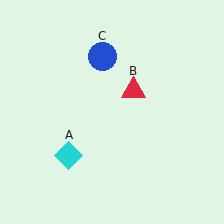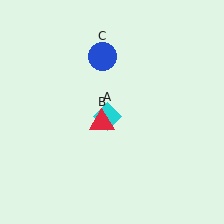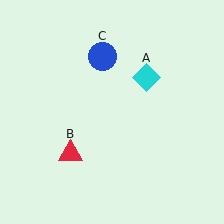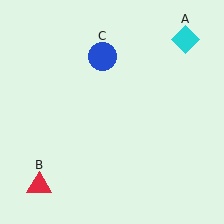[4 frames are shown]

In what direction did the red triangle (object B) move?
The red triangle (object B) moved down and to the left.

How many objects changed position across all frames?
2 objects changed position: cyan diamond (object A), red triangle (object B).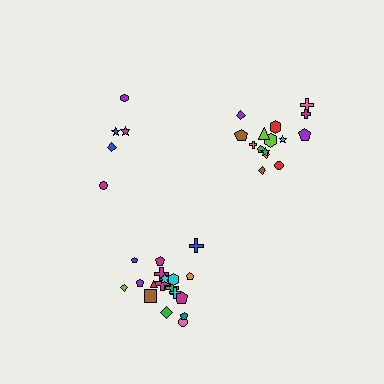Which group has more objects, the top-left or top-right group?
The top-right group.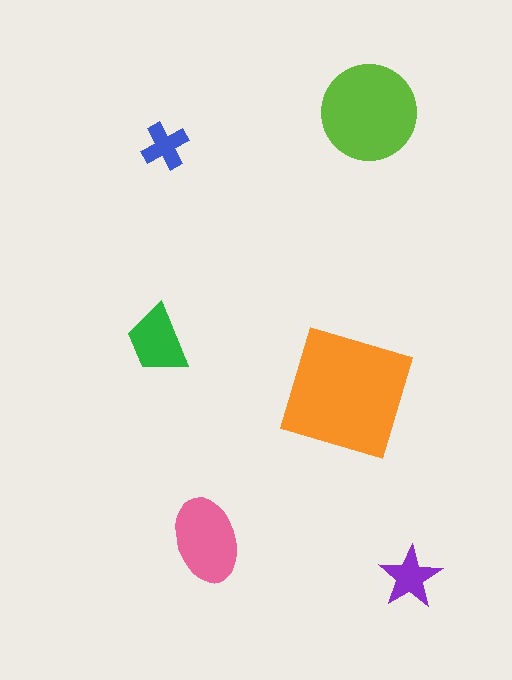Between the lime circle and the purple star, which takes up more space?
The lime circle.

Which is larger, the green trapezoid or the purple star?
The green trapezoid.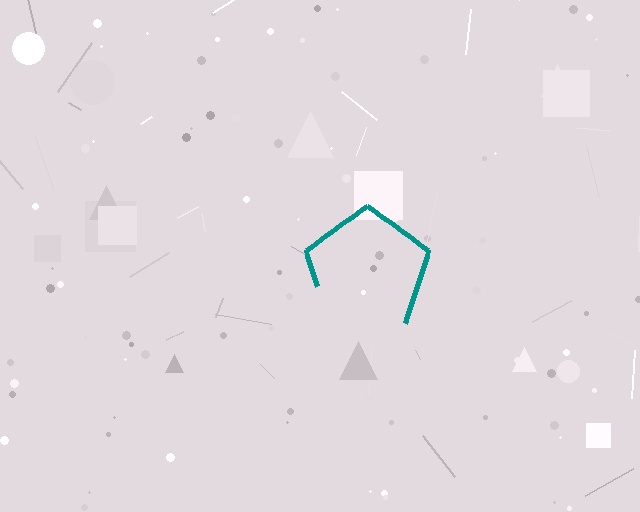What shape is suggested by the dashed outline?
The dashed outline suggests a pentagon.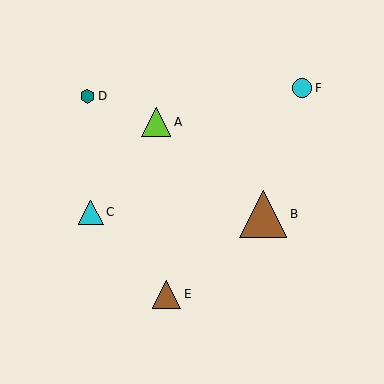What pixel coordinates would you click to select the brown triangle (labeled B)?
Click at (263, 214) to select the brown triangle B.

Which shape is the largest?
The brown triangle (labeled B) is the largest.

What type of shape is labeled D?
Shape D is a teal hexagon.